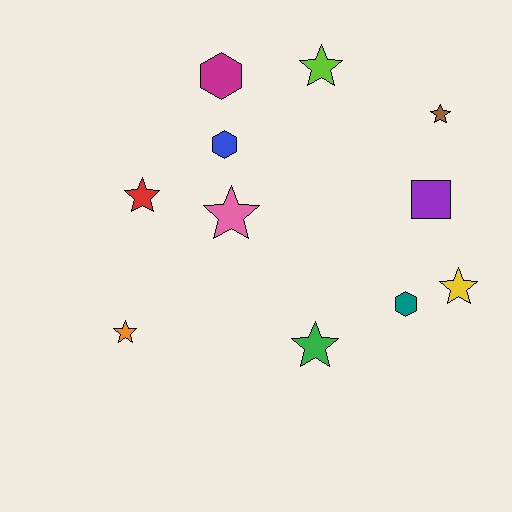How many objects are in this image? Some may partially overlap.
There are 11 objects.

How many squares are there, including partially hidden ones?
There is 1 square.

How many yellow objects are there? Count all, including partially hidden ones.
There is 1 yellow object.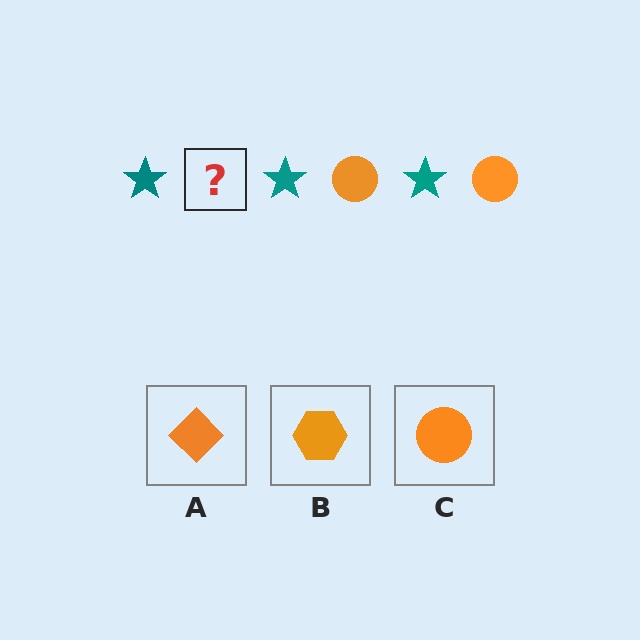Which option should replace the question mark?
Option C.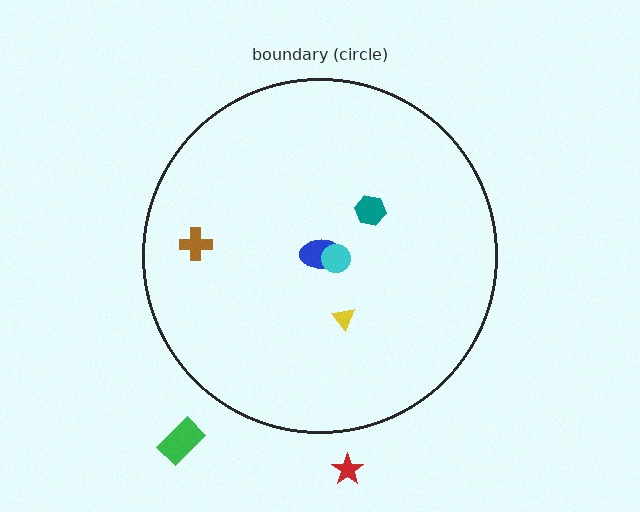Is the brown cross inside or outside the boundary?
Inside.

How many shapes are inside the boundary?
5 inside, 2 outside.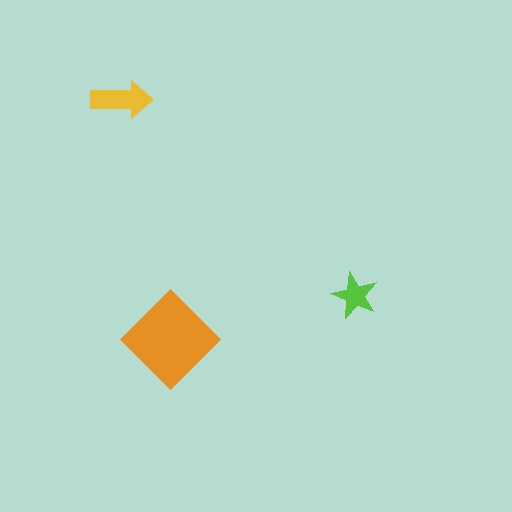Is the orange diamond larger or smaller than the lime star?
Larger.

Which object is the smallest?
The lime star.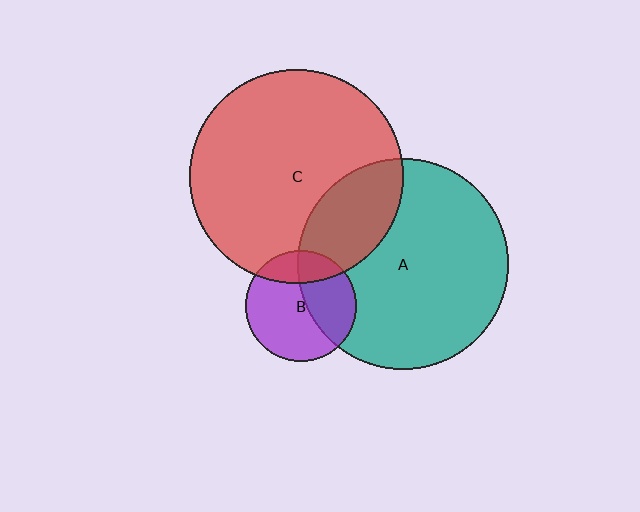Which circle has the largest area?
Circle C (red).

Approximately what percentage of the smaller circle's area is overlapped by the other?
Approximately 40%.